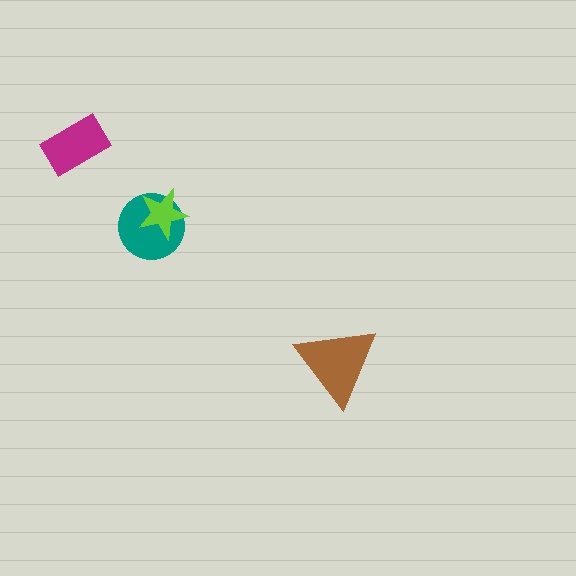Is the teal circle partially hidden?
Yes, it is partially covered by another shape.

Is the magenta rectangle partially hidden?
No, no other shape covers it.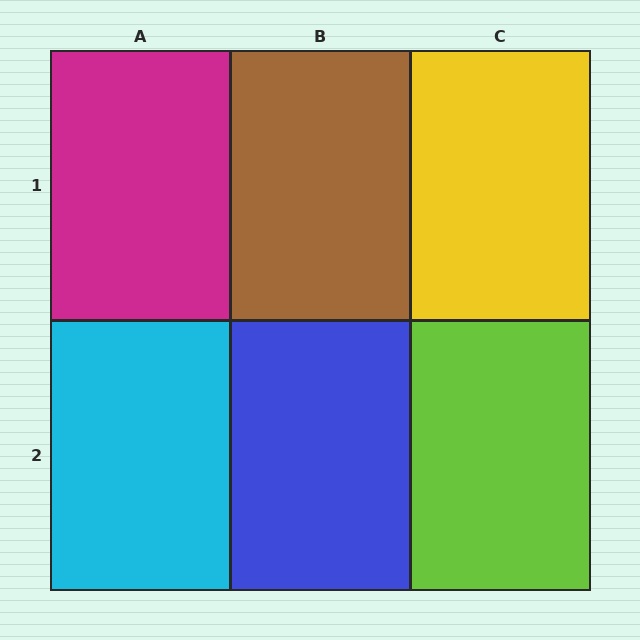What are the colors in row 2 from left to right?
Cyan, blue, lime.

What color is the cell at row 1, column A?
Magenta.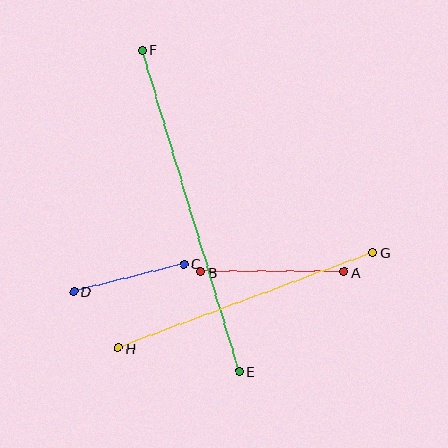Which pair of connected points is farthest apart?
Points E and F are farthest apart.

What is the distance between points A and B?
The distance is approximately 143 pixels.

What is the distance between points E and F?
The distance is approximately 335 pixels.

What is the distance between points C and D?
The distance is approximately 113 pixels.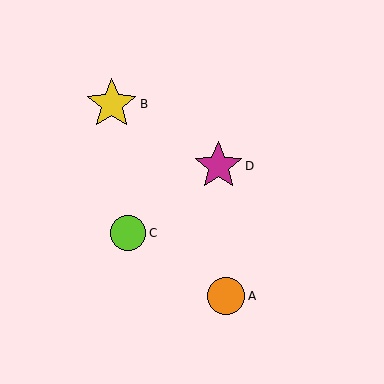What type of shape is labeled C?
Shape C is a lime circle.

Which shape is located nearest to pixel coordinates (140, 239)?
The lime circle (labeled C) at (128, 233) is nearest to that location.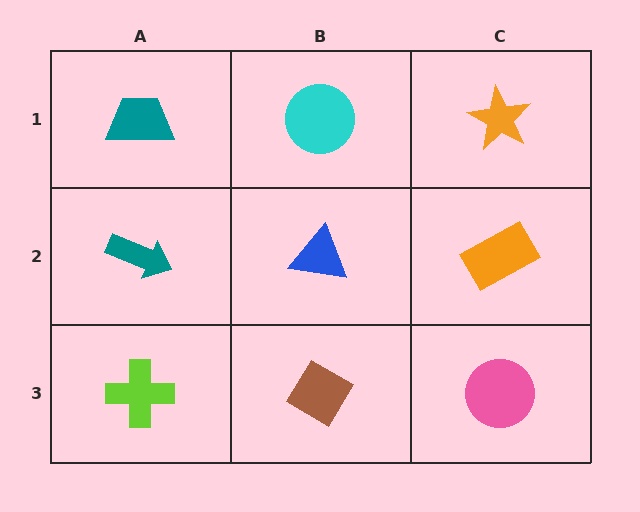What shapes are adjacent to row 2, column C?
An orange star (row 1, column C), a pink circle (row 3, column C), a blue triangle (row 2, column B).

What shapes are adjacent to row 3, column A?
A teal arrow (row 2, column A), a brown diamond (row 3, column B).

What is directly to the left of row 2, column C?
A blue triangle.